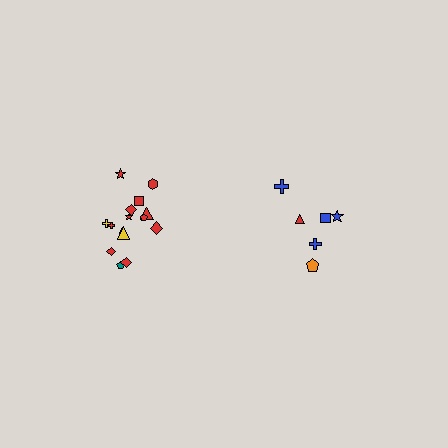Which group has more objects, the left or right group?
The left group.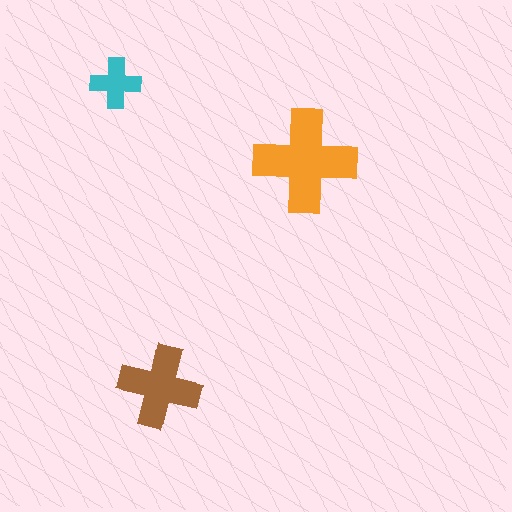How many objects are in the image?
There are 3 objects in the image.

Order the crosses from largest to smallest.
the orange one, the brown one, the cyan one.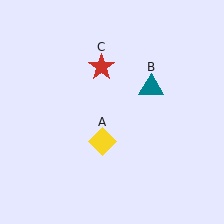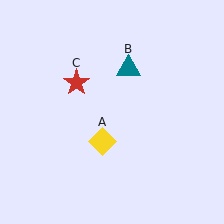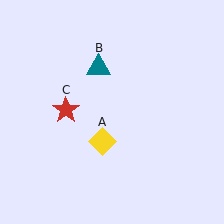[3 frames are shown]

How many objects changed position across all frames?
2 objects changed position: teal triangle (object B), red star (object C).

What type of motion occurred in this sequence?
The teal triangle (object B), red star (object C) rotated counterclockwise around the center of the scene.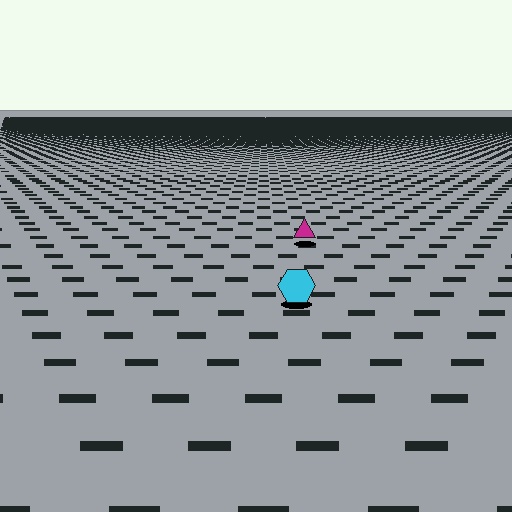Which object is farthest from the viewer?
The magenta triangle is farthest from the viewer. It appears smaller and the ground texture around it is denser.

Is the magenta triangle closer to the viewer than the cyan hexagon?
No. The cyan hexagon is closer — you can tell from the texture gradient: the ground texture is coarser near it.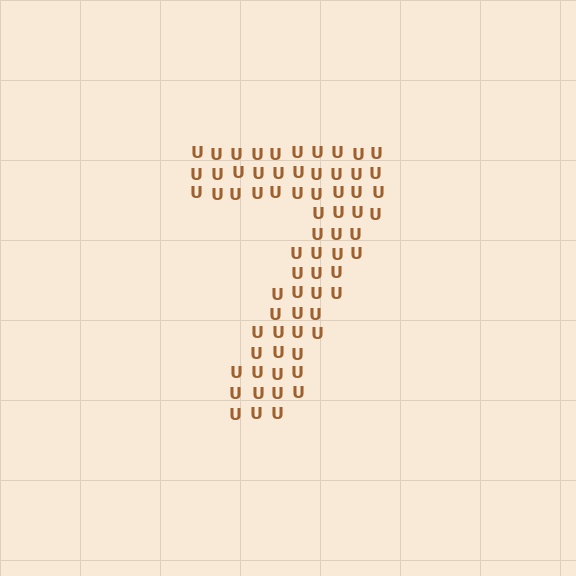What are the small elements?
The small elements are letter U's.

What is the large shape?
The large shape is the digit 7.